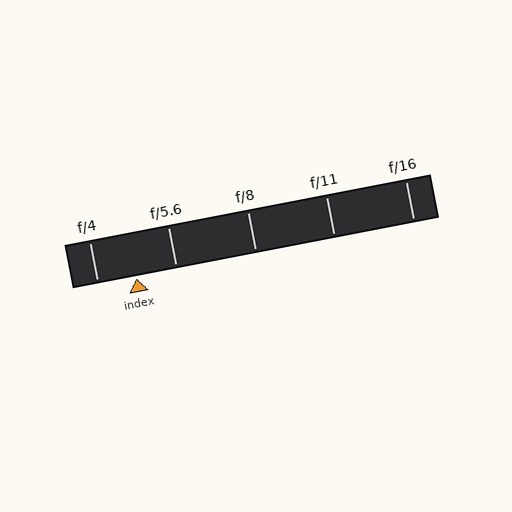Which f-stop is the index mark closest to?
The index mark is closest to f/4.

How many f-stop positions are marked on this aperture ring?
There are 5 f-stop positions marked.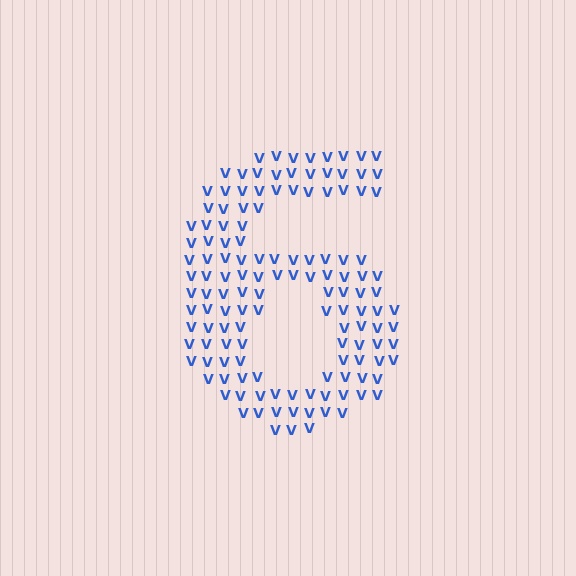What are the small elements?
The small elements are letter V's.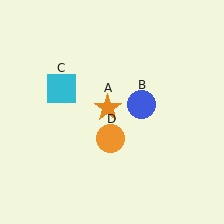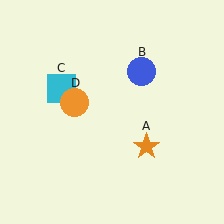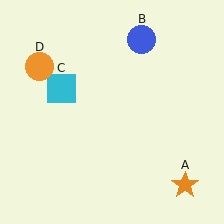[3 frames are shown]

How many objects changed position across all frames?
3 objects changed position: orange star (object A), blue circle (object B), orange circle (object D).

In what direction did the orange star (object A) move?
The orange star (object A) moved down and to the right.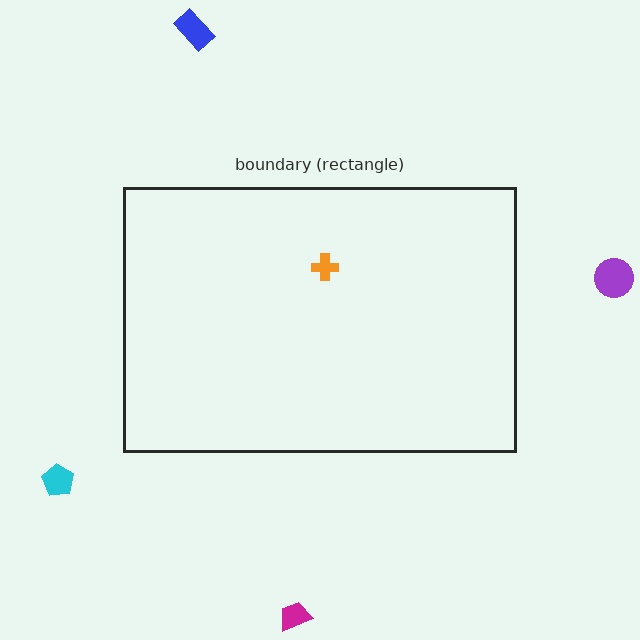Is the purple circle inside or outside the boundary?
Outside.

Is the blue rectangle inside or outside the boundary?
Outside.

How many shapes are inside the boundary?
1 inside, 4 outside.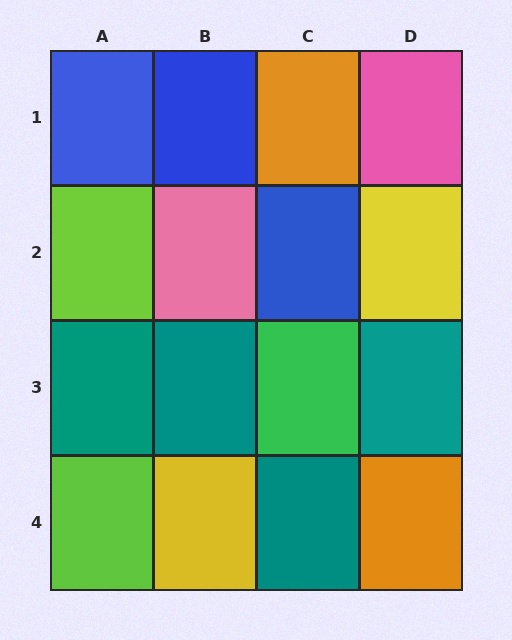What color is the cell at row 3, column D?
Teal.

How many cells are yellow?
2 cells are yellow.